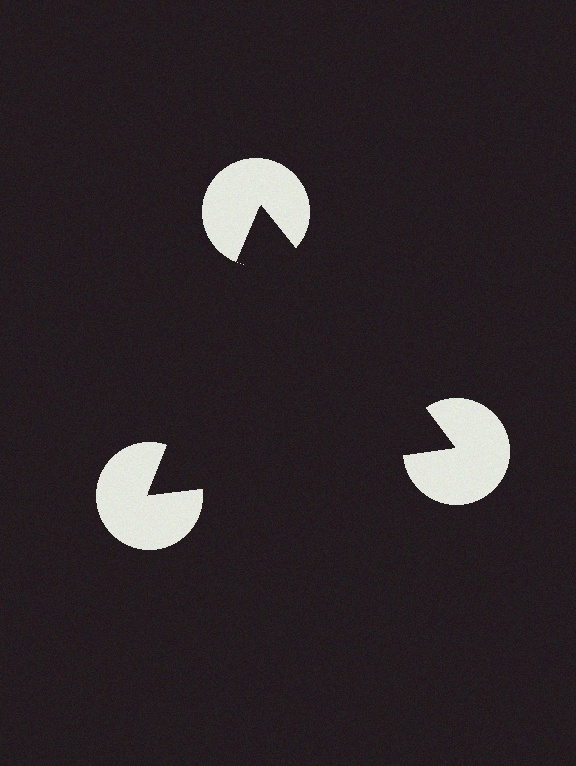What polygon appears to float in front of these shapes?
An illusory triangle — its edges are inferred from the aligned wedge cuts in the pac-man discs, not physically drawn.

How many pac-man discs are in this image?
There are 3 — one at each vertex of the illusory triangle.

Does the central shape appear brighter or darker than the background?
It typically appears slightly darker than the background, even though no actual brightness change is drawn.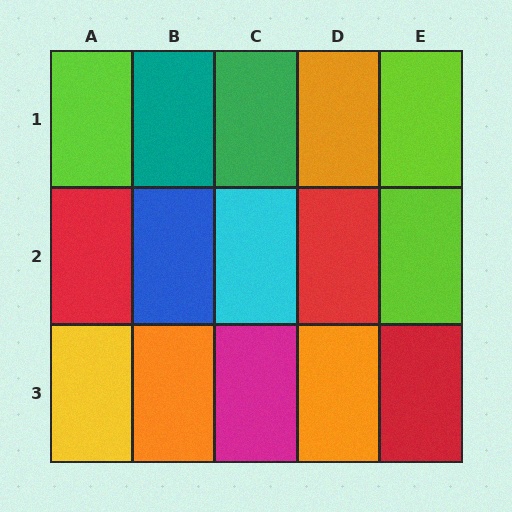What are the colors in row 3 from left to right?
Yellow, orange, magenta, orange, red.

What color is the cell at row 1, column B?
Teal.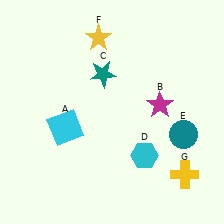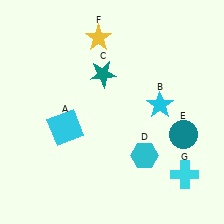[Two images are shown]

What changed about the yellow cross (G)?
In Image 1, G is yellow. In Image 2, it changed to cyan.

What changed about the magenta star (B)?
In Image 1, B is magenta. In Image 2, it changed to cyan.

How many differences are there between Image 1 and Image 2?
There are 2 differences between the two images.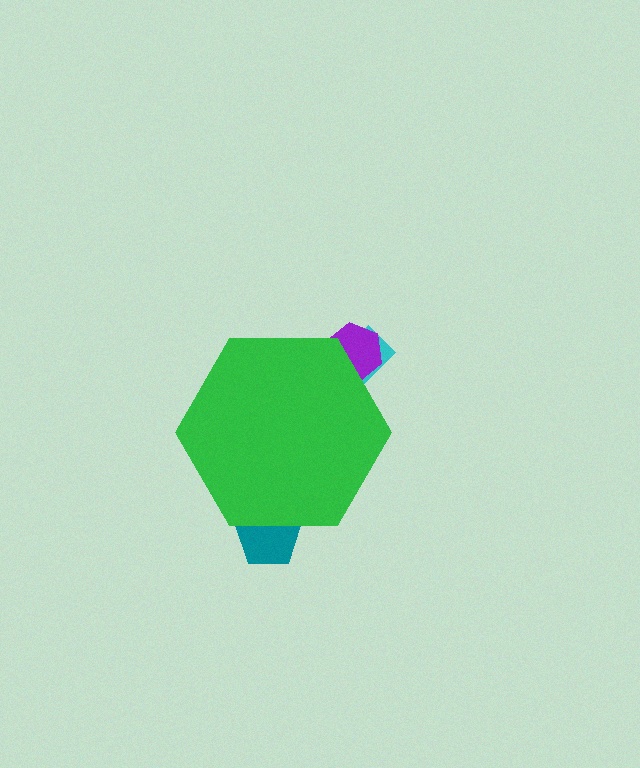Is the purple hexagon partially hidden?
Yes, the purple hexagon is partially hidden behind the green hexagon.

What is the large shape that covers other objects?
A green hexagon.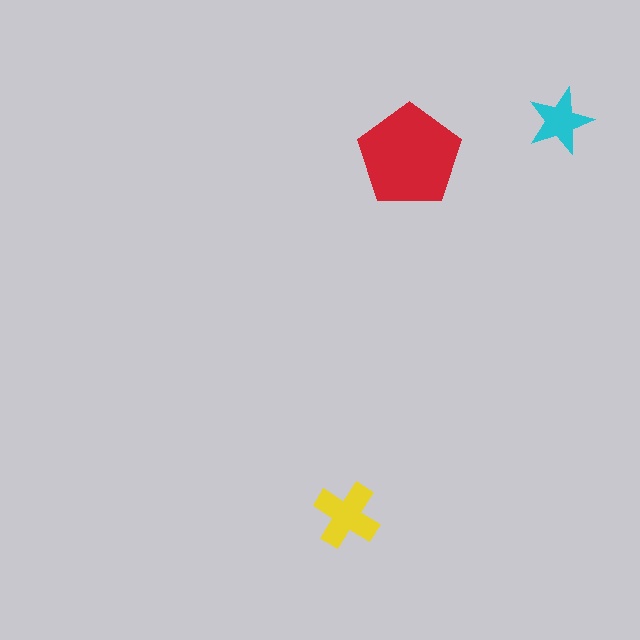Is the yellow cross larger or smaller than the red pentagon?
Smaller.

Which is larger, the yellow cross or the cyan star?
The yellow cross.